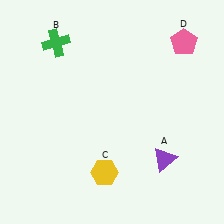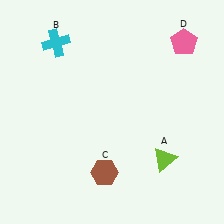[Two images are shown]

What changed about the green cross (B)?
In Image 1, B is green. In Image 2, it changed to cyan.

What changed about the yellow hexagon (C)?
In Image 1, C is yellow. In Image 2, it changed to brown.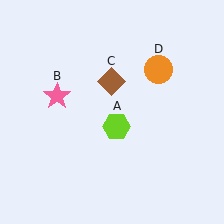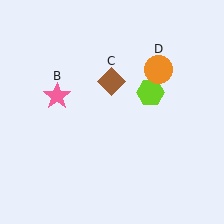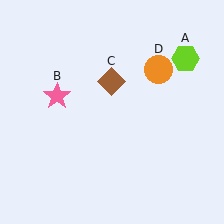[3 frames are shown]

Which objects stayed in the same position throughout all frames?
Pink star (object B) and brown diamond (object C) and orange circle (object D) remained stationary.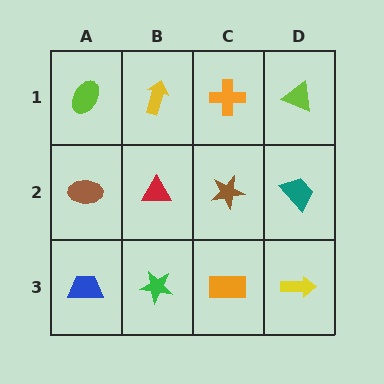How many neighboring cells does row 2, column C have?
4.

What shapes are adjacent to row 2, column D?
A lime triangle (row 1, column D), a yellow arrow (row 3, column D), a brown star (row 2, column C).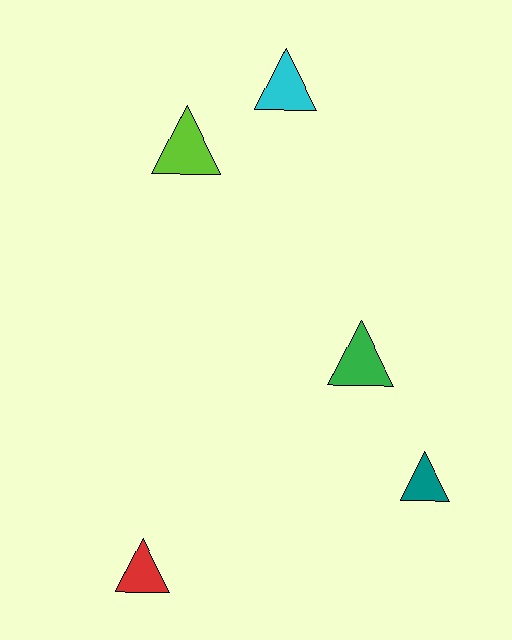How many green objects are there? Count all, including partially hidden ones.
There is 1 green object.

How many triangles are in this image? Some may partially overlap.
There are 5 triangles.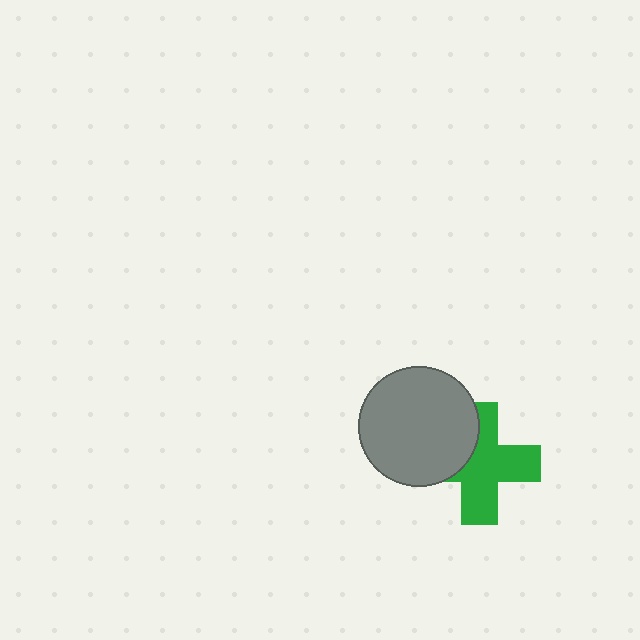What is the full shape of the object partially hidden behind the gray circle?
The partially hidden object is a green cross.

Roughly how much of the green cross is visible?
Most of it is visible (roughly 68%).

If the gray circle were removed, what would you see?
You would see the complete green cross.